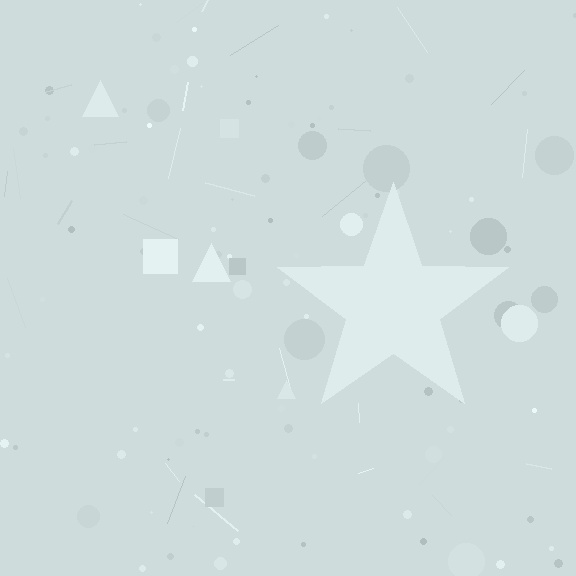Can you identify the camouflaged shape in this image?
The camouflaged shape is a star.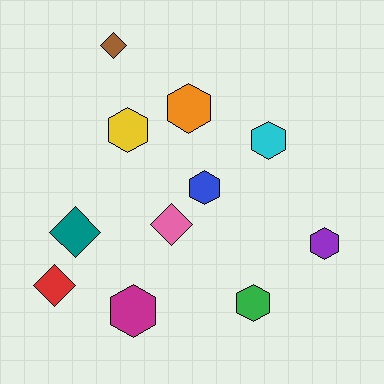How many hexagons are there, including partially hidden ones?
There are 7 hexagons.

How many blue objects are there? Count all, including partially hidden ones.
There is 1 blue object.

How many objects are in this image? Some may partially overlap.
There are 11 objects.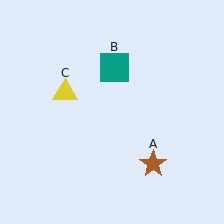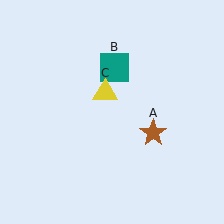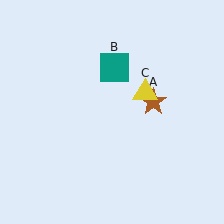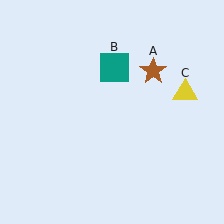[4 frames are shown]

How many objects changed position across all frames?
2 objects changed position: brown star (object A), yellow triangle (object C).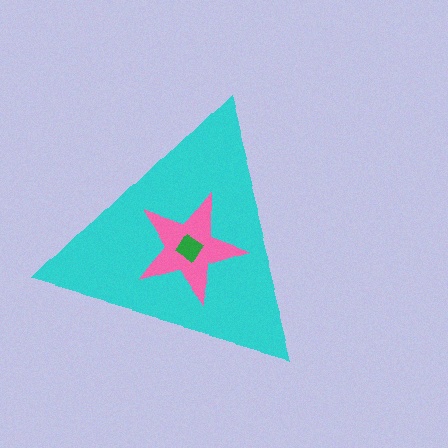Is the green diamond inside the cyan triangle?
Yes.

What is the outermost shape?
The cyan triangle.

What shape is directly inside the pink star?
The green diamond.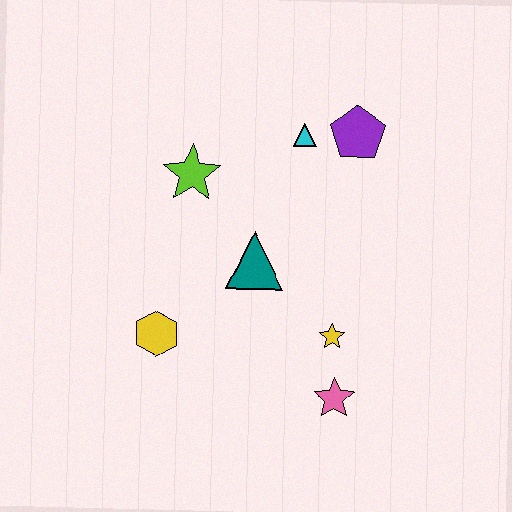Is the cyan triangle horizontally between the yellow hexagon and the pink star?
Yes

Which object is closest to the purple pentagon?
The cyan triangle is closest to the purple pentagon.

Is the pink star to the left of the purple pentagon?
Yes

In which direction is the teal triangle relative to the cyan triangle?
The teal triangle is below the cyan triangle.